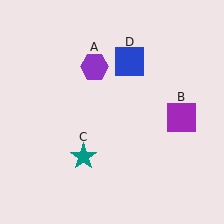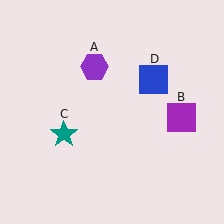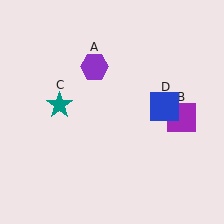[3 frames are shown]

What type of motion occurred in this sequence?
The teal star (object C), blue square (object D) rotated clockwise around the center of the scene.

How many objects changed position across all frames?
2 objects changed position: teal star (object C), blue square (object D).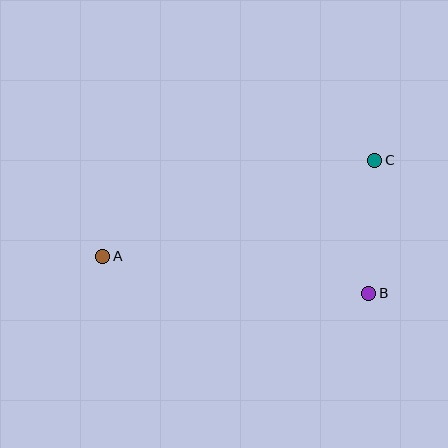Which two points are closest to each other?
Points B and C are closest to each other.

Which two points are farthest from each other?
Points A and C are farthest from each other.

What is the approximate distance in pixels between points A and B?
The distance between A and B is approximately 269 pixels.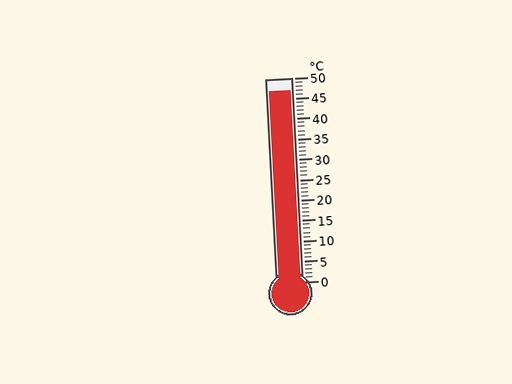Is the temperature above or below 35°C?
The temperature is above 35°C.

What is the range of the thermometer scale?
The thermometer scale ranges from 0°C to 50°C.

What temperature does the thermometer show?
The thermometer shows approximately 47°C.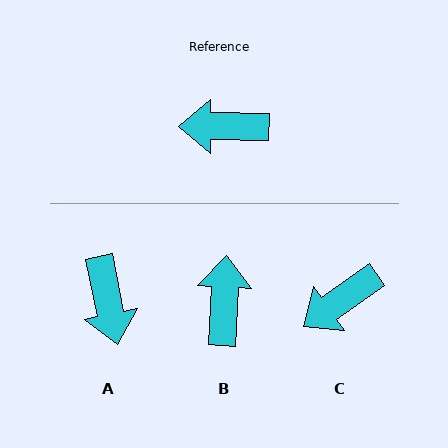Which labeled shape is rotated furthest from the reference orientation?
A, about 102 degrees away.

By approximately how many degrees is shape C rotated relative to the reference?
Approximately 36 degrees counter-clockwise.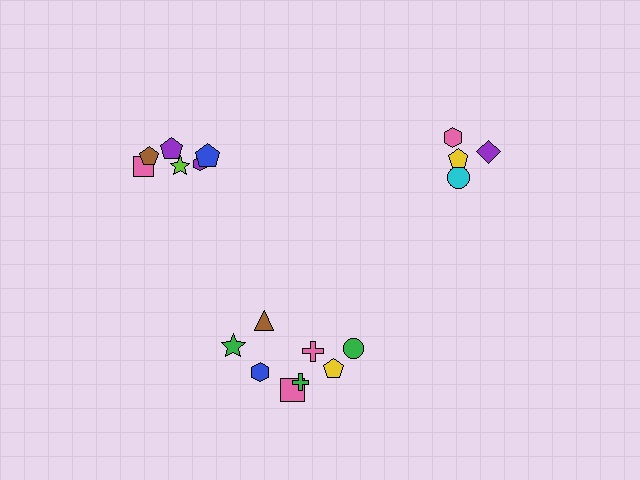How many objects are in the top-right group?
There are 4 objects.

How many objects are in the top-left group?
There are 6 objects.